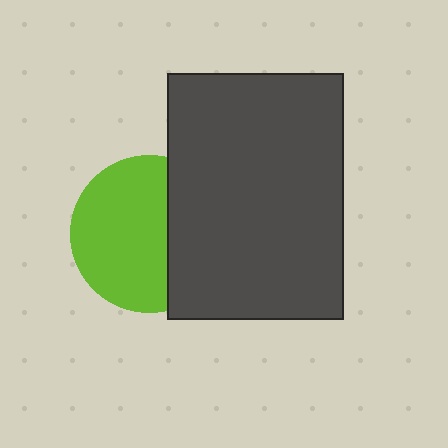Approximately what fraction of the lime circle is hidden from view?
Roughly 36% of the lime circle is hidden behind the dark gray rectangle.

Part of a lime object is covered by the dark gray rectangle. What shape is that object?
It is a circle.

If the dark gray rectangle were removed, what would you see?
You would see the complete lime circle.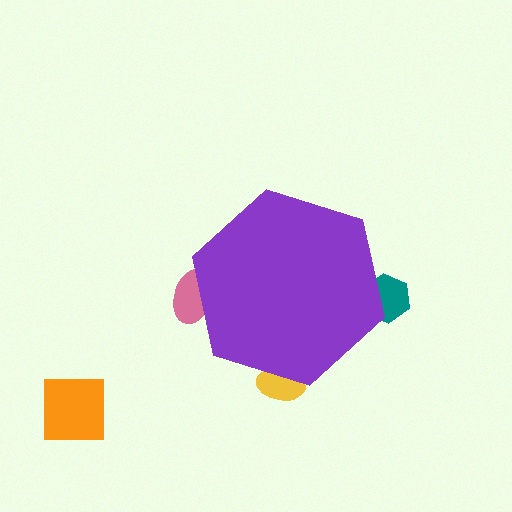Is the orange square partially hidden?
No, the orange square is fully visible.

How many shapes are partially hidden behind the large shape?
3 shapes are partially hidden.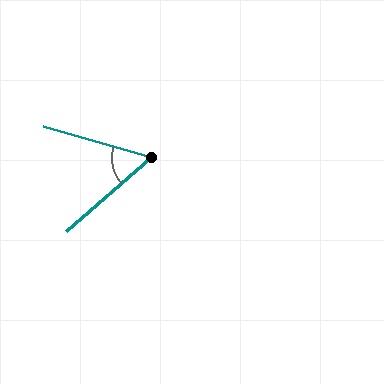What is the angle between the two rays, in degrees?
Approximately 58 degrees.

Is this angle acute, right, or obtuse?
It is acute.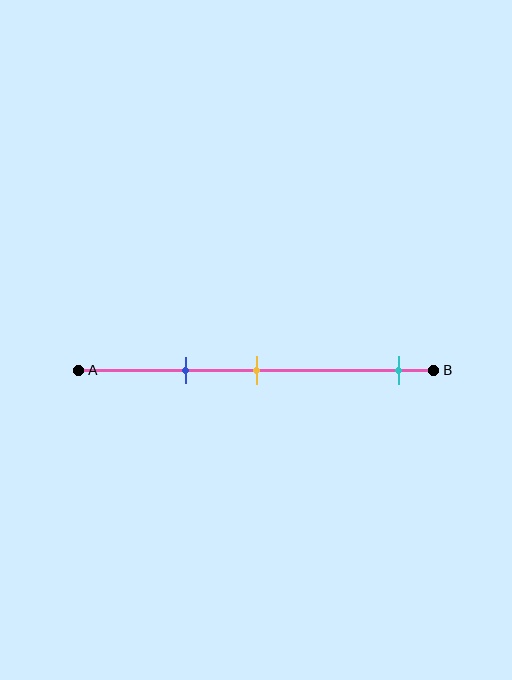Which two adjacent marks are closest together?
The blue and yellow marks are the closest adjacent pair.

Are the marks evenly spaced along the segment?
No, the marks are not evenly spaced.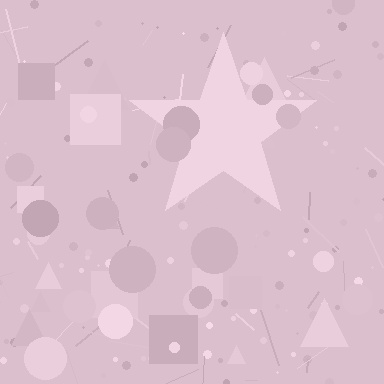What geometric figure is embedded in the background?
A star is embedded in the background.